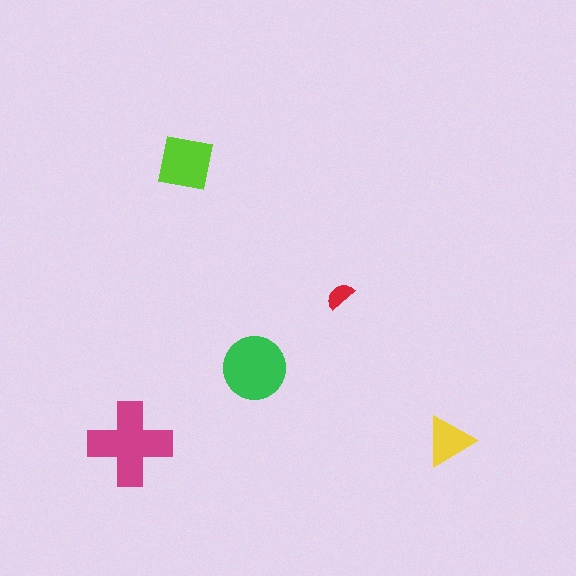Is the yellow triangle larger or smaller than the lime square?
Smaller.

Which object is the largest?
The magenta cross.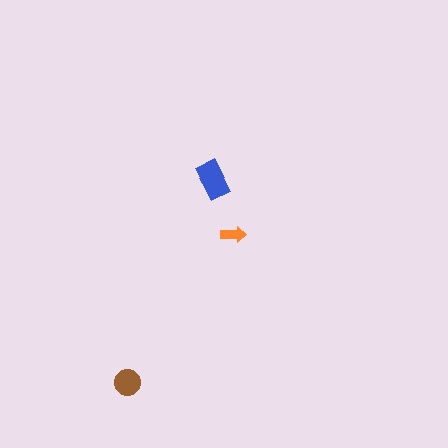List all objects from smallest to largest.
The orange arrow, the brown circle, the blue rectangle.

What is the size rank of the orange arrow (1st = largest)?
3rd.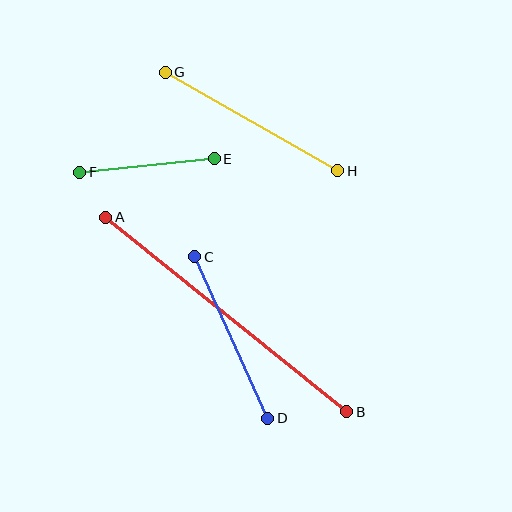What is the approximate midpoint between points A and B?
The midpoint is at approximately (226, 314) pixels.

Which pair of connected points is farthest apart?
Points A and B are farthest apart.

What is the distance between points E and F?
The distance is approximately 135 pixels.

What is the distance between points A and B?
The distance is approximately 309 pixels.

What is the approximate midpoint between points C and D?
The midpoint is at approximately (231, 338) pixels.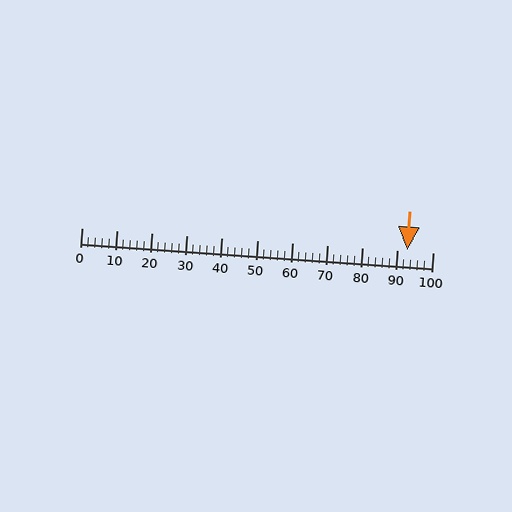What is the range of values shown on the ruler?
The ruler shows values from 0 to 100.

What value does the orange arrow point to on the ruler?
The orange arrow points to approximately 93.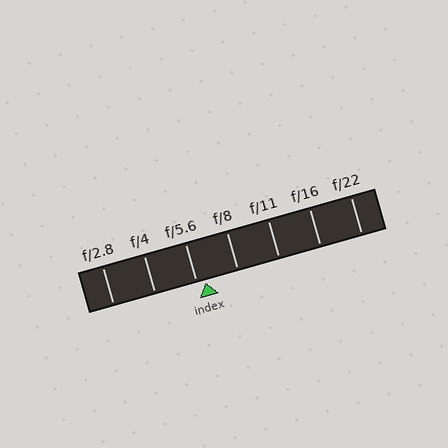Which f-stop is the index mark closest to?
The index mark is closest to f/5.6.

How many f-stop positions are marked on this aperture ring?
There are 7 f-stop positions marked.